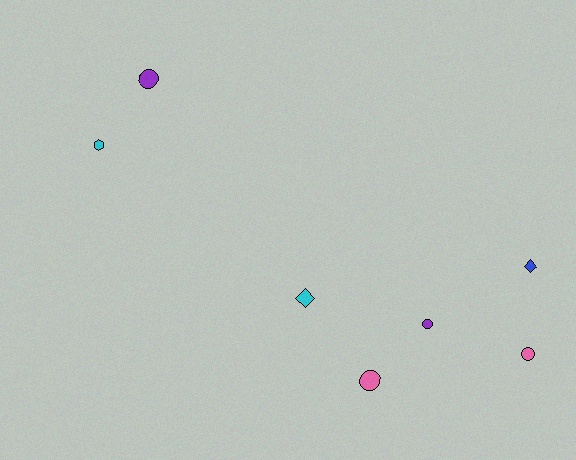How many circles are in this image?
There are 4 circles.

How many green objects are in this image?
There are no green objects.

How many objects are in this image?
There are 7 objects.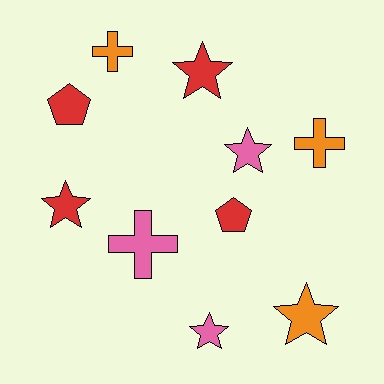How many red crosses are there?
There are no red crosses.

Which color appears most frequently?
Red, with 4 objects.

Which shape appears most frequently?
Star, with 5 objects.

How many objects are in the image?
There are 10 objects.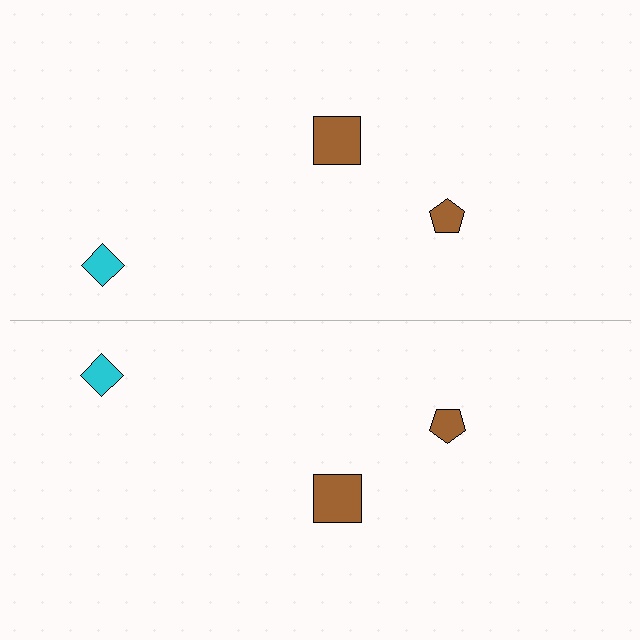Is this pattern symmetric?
Yes, this pattern has bilateral (reflection) symmetry.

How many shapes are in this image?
There are 6 shapes in this image.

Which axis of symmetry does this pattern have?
The pattern has a horizontal axis of symmetry running through the center of the image.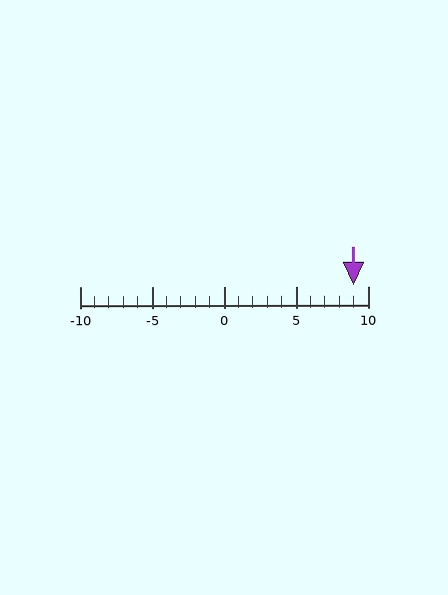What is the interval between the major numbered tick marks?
The major tick marks are spaced 5 units apart.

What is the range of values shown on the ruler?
The ruler shows values from -10 to 10.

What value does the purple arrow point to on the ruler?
The purple arrow points to approximately 9.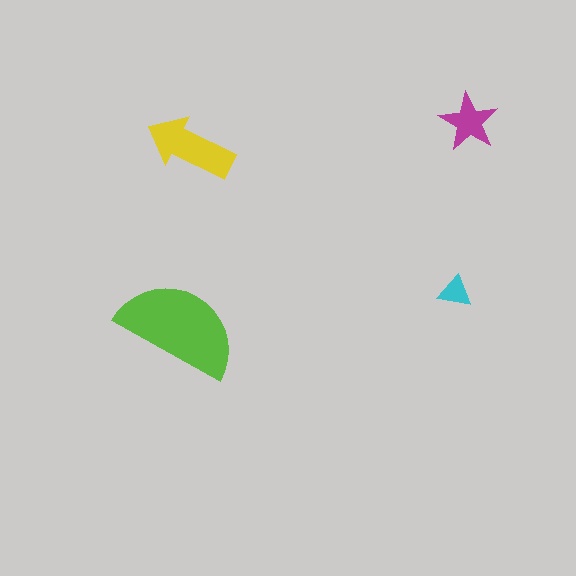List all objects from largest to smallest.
The lime semicircle, the yellow arrow, the magenta star, the cyan triangle.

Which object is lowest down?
The lime semicircle is bottommost.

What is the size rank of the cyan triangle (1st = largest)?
4th.